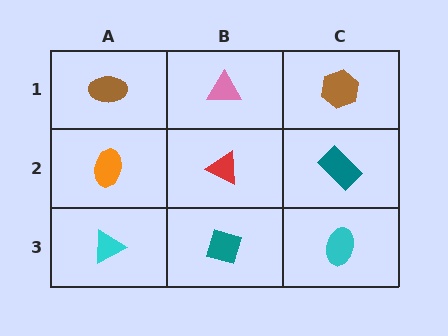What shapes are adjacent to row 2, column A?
A brown ellipse (row 1, column A), a cyan triangle (row 3, column A), a red triangle (row 2, column B).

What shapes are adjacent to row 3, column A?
An orange ellipse (row 2, column A), a teal diamond (row 3, column B).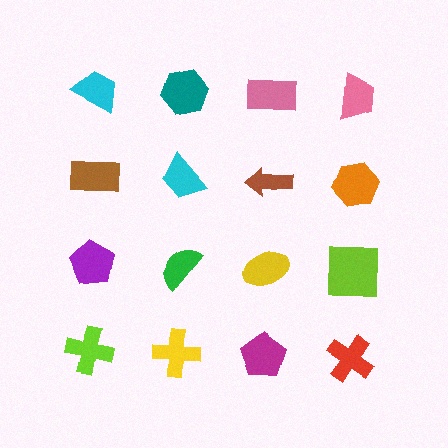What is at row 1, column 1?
A cyan trapezoid.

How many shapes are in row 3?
4 shapes.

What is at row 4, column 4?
A red cross.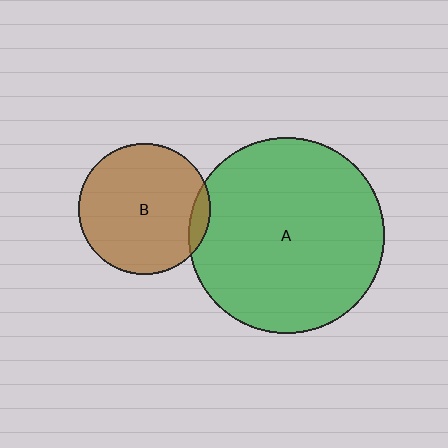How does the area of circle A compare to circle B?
Approximately 2.2 times.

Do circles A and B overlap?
Yes.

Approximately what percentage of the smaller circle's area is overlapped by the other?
Approximately 5%.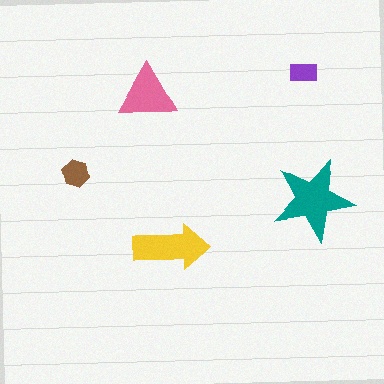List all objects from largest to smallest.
The teal star, the yellow arrow, the pink triangle, the brown hexagon, the purple rectangle.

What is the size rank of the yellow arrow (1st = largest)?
2nd.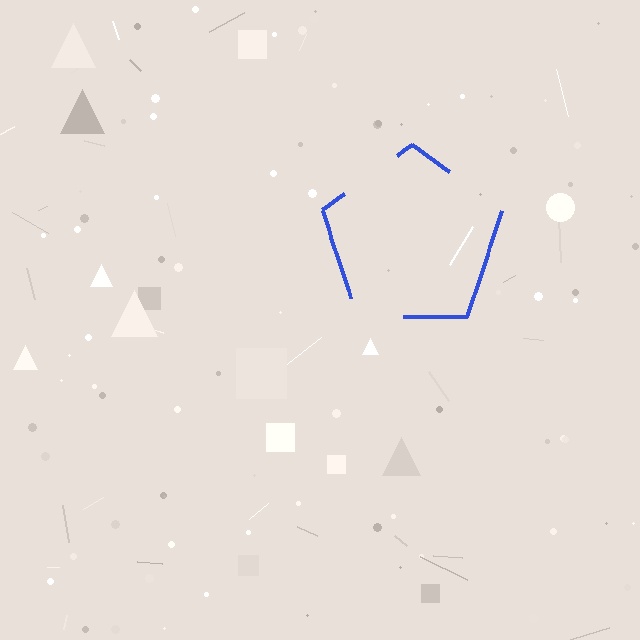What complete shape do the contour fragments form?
The contour fragments form a pentagon.